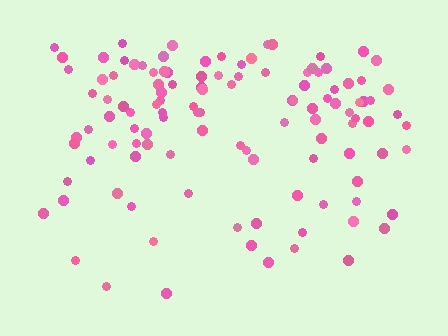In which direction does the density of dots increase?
From bottom to top, with the top side densest.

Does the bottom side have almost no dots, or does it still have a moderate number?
Still a moderate number, just noticeably fewer than the top.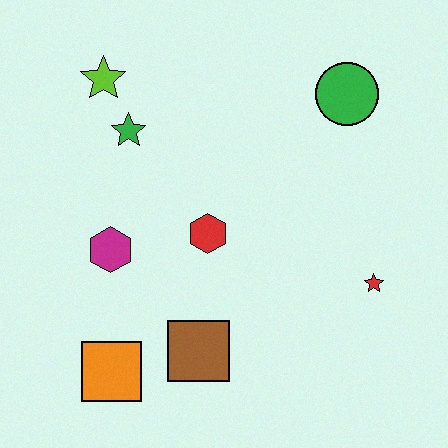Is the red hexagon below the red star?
No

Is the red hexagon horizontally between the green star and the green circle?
Yes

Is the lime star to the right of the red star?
No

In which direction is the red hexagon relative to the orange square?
The red hexagon is above the orange square.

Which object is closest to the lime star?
The green star is closest to the lime star.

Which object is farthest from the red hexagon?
The green circle is farthest from the red hexagon.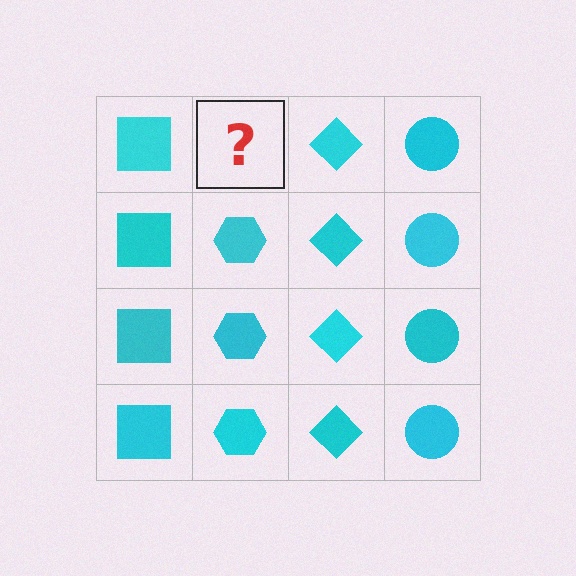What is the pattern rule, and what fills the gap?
The rule is that each column has a consistent shape. The gap should be filled with a cyan hexagon.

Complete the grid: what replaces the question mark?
The question mark should be replaced with a cyan hexagon.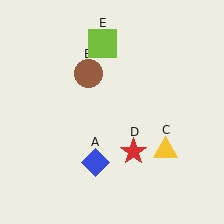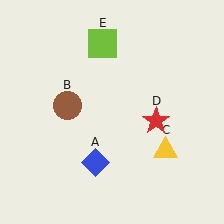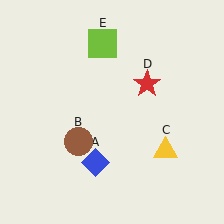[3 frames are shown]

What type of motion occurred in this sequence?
The brown circle (object B), red star (object D) rotated counterclockwise around the center of the scene.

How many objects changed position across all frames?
2 objects changed position: brown circle (object B), red star (object D).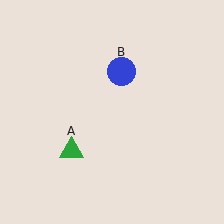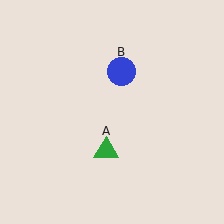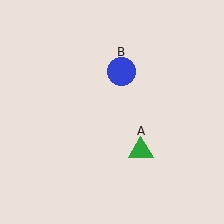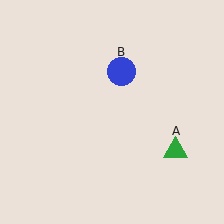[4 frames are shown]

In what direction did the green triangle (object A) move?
The green triangle (object A) moved right.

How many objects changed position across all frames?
1 object changed position: green triangle (object A).